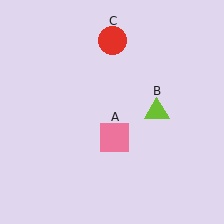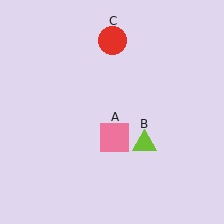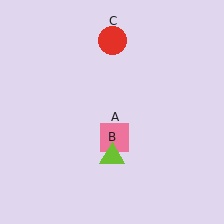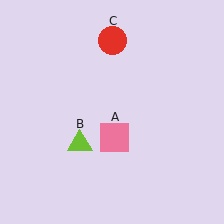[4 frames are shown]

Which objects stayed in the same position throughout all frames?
Pink square (object A) and red circle (object C) remained stationary.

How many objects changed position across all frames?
1 object changed position: lime triangle (object B).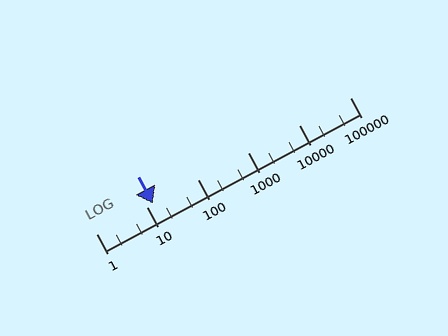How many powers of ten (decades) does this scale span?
The scale spans 5 decades, from 1 to 100000.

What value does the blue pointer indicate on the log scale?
The pointer indicates approximately 13.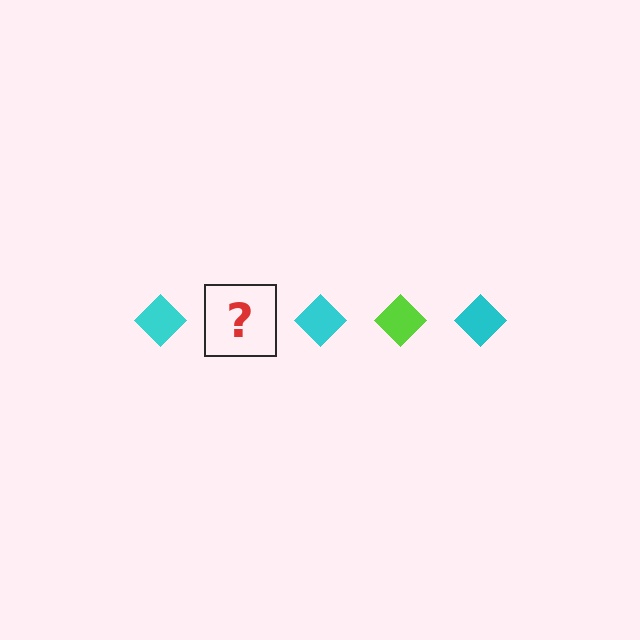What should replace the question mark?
The question mark should be replaced with a lime diamond.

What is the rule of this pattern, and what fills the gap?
The rule is that the pattern cycles through cyan, lime diamonds. The gap should be filled with a lime diamond.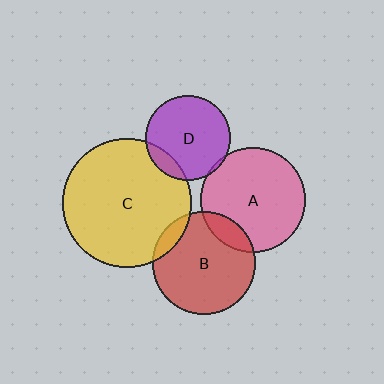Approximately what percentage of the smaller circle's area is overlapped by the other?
Approximately 10%.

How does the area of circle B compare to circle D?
Approximately 1.5 times.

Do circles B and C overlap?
Yes.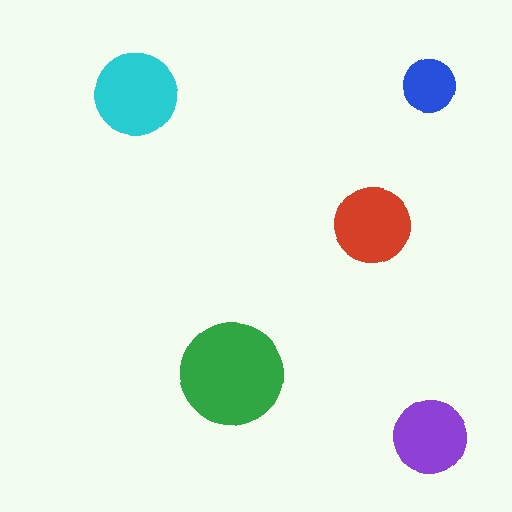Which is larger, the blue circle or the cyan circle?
The cyan one.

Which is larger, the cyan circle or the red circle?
The cyan one.